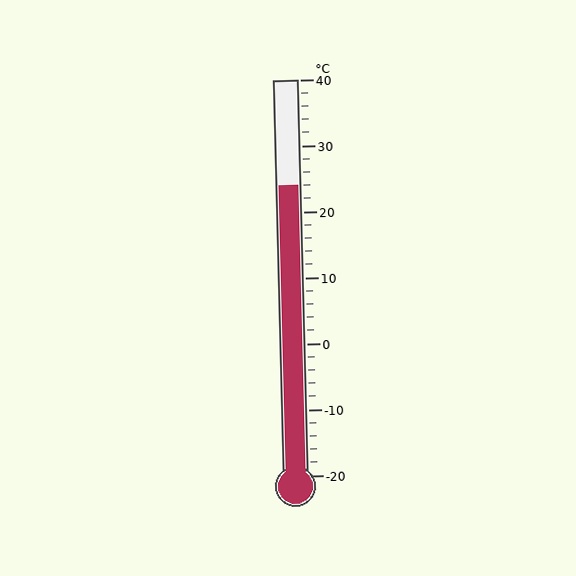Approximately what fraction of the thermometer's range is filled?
The thermometer is filled to approximately 75% of its range.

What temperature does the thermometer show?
The thermometer shows approximately 24°C.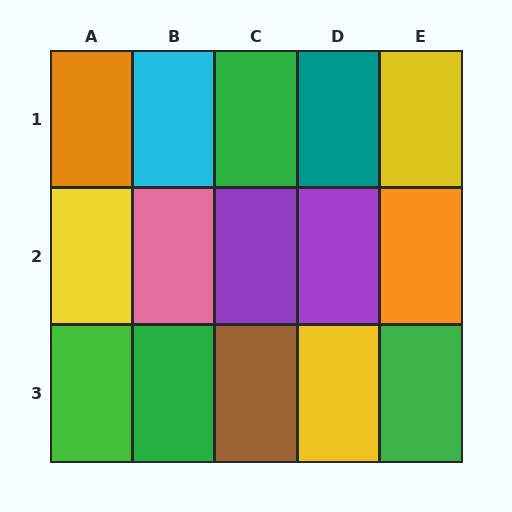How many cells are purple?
2 cells are purple.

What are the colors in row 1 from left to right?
Orange, cyan, green, teal, yellow.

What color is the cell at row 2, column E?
Orange.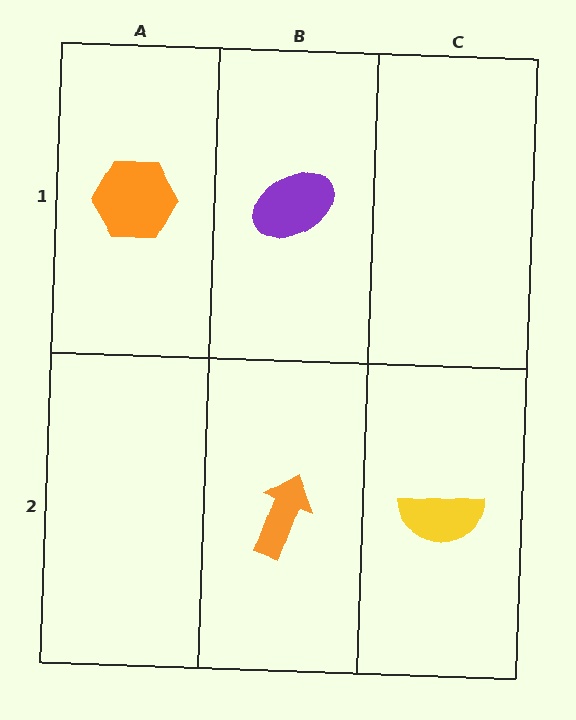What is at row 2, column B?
An orange arrow.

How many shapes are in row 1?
2 shapes.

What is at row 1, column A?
An orange hexagon.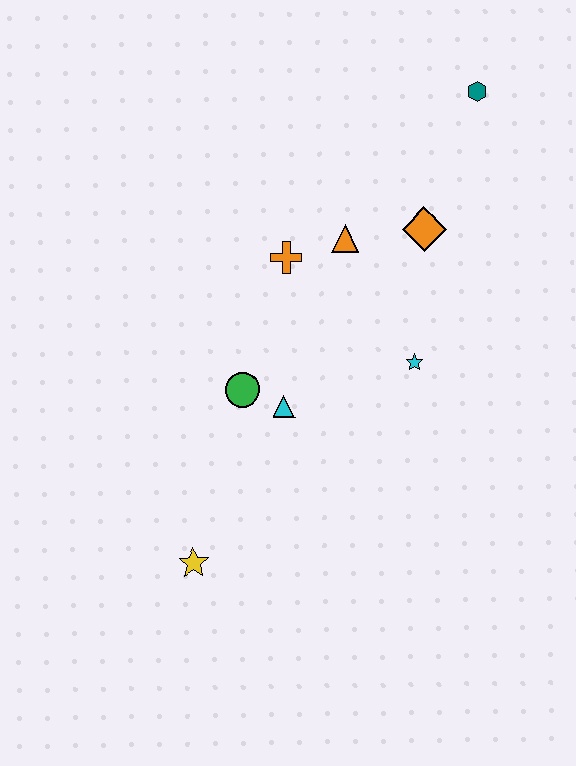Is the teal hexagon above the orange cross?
Yes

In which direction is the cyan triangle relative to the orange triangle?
The cyan triangle is below the orange triangle.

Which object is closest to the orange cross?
The orange triangle is closest to the orange cross.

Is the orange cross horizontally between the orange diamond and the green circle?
Yes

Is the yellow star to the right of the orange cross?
No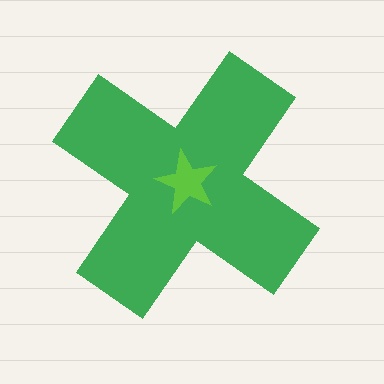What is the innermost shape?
The lime star.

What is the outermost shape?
The green cross.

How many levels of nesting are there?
2.